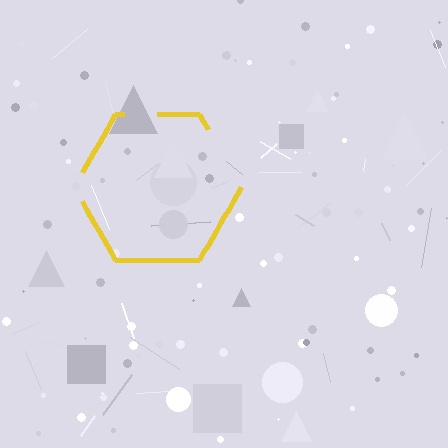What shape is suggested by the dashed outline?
The dashed outline suggests a hexagon.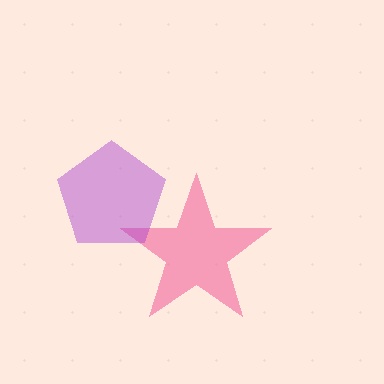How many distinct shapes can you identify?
There are 2 distinct shapes: a pink star, a purple pentagon.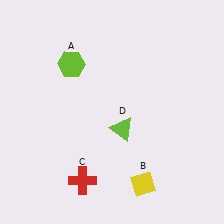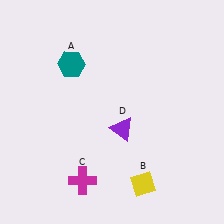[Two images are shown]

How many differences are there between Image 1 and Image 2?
There are 3 differences between the two images.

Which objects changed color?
A changed from lime to teal. C changed from red to magenta. D changed from lime to purple.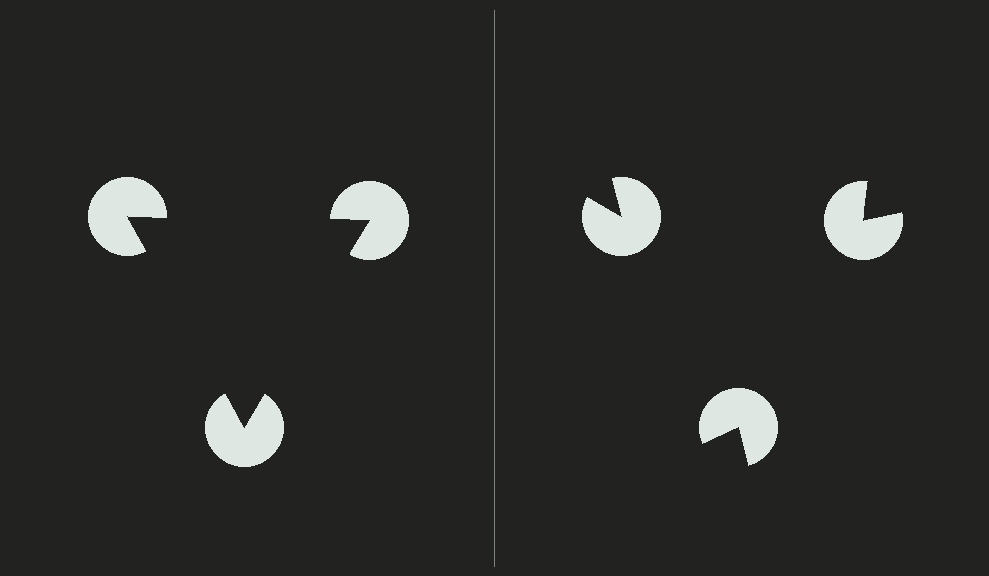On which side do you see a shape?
An illusory triangle appears on the left side. On the right side the wedge cuts are rotated, so no coherent shape forms.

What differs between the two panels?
The pac-man discs are positioned identically on both sides; only the wedge orientations differ. On the left they align to a triangle; on the right they are misaligned.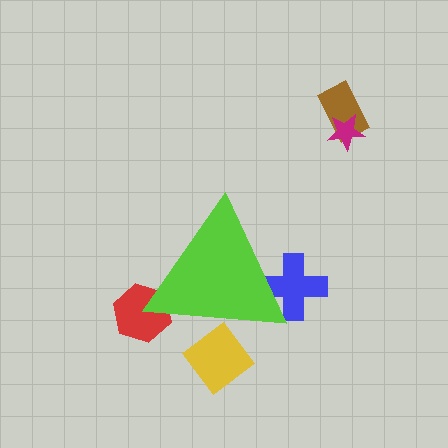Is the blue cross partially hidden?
Yes, the blue cross is partially hidden behind the lime triangle.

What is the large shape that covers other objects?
A lime triangle.